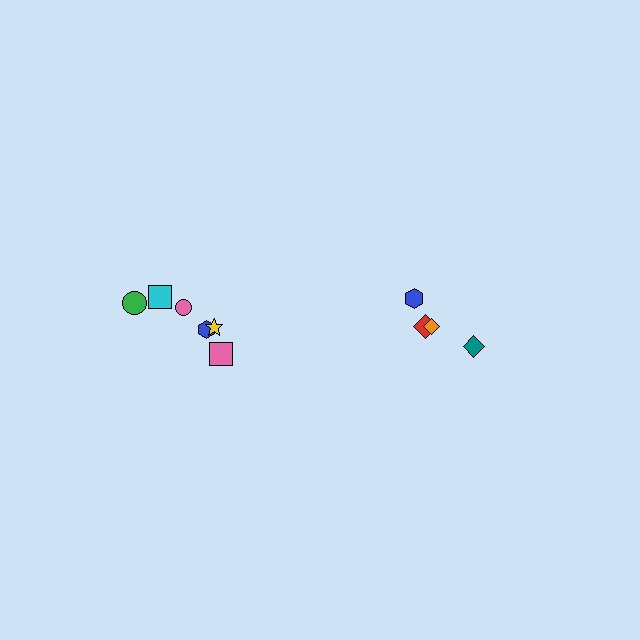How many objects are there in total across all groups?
There are 10 objects.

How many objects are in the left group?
There are 6 objects.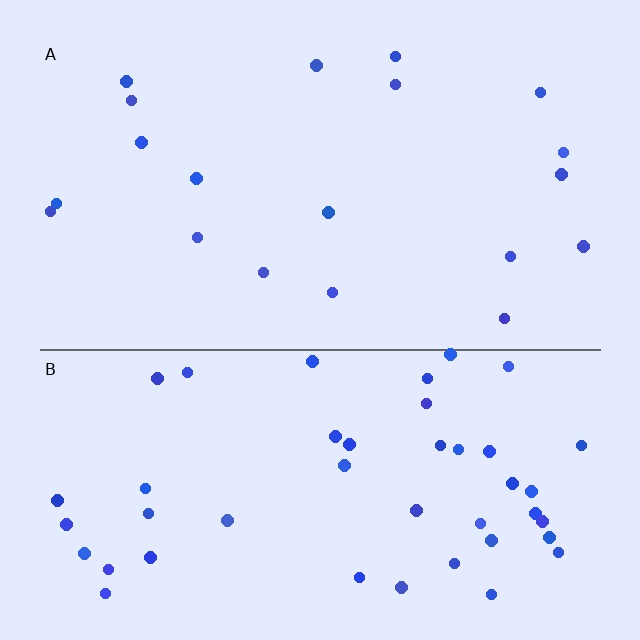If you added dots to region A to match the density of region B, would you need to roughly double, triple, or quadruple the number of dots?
Approximately double.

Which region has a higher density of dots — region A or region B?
B (the bottom).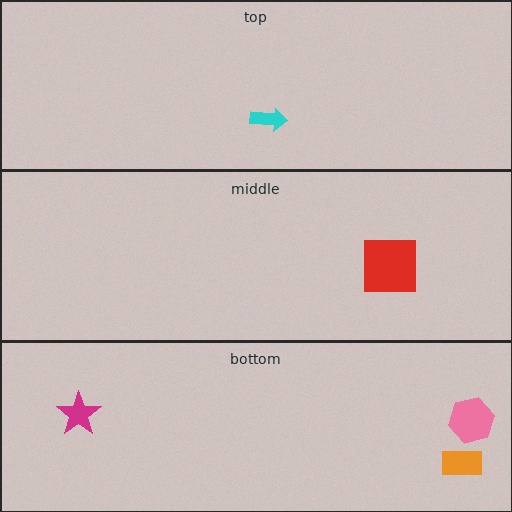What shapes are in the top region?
The cyan arrow.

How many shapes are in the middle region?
1.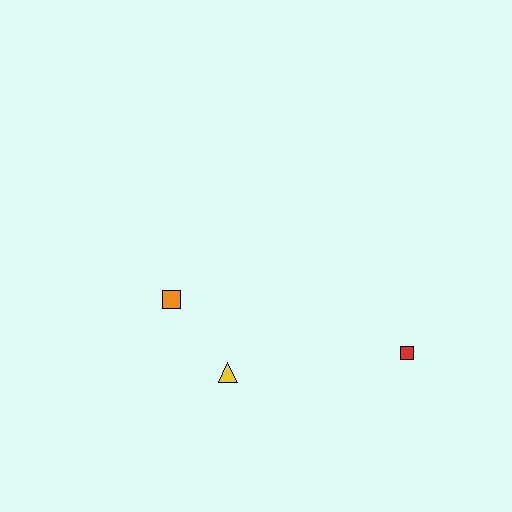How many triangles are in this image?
There is 1 triangle.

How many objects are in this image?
There are 3 objects.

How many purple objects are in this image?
There are no purple objects.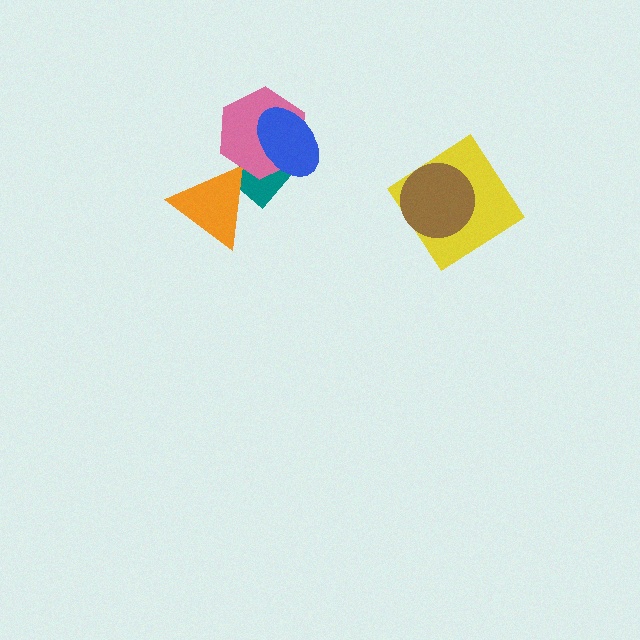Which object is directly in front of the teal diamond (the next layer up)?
The orange triangle is directly in front of the teal diamond.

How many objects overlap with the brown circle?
1 object overlaps with the brown circle.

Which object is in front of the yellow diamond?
The brown circle is in front of the yellow diamond.